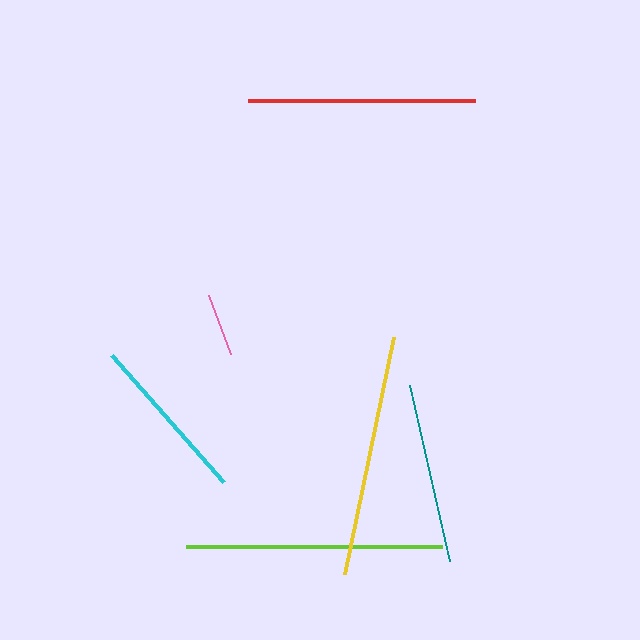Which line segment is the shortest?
The pink line is the shortest at approximately 63 pixels.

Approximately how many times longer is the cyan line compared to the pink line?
The cyan line is approximately 2.7 times the length of the pink line.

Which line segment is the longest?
The lime line is the longest at approximately 256 pixels.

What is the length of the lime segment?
The lime segment is approximately 256 pixels long.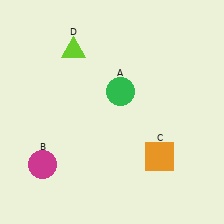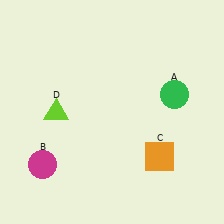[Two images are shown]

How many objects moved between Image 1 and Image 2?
2 objects moved between the two images.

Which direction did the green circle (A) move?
The green circle (A) moved right.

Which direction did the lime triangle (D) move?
The lime triangle (D) moved down.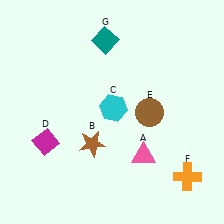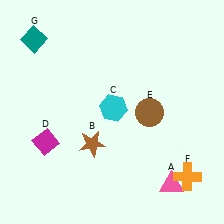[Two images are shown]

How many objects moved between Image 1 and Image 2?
2 objects moved between the two images.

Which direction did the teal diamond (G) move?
The teal diamond (G) moved left.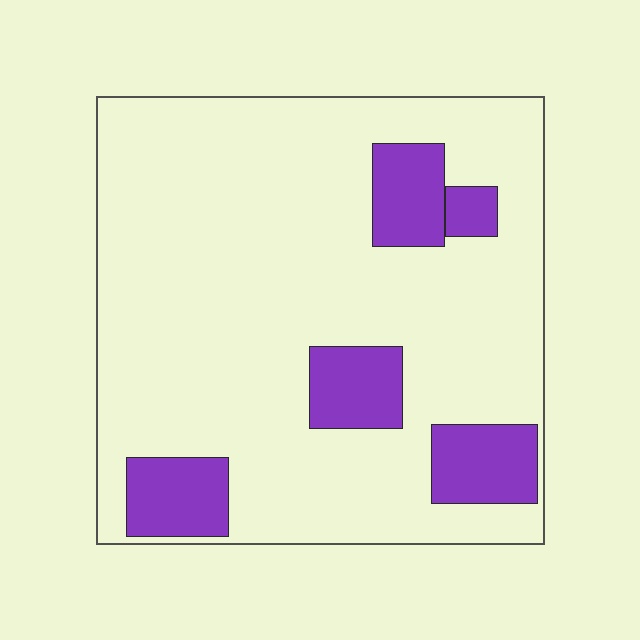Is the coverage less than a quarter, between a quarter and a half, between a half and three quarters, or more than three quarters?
Less than a quarter.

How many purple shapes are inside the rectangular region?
5.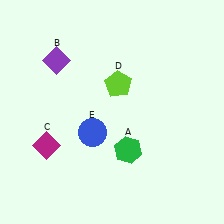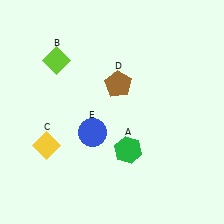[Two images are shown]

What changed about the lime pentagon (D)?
In Image 1, D is lime. In Image 2, it changed to brown.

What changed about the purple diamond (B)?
In Image 1, B is purple. In Image 2, it changed to lime.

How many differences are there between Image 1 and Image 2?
There are 3 differences between the two images.